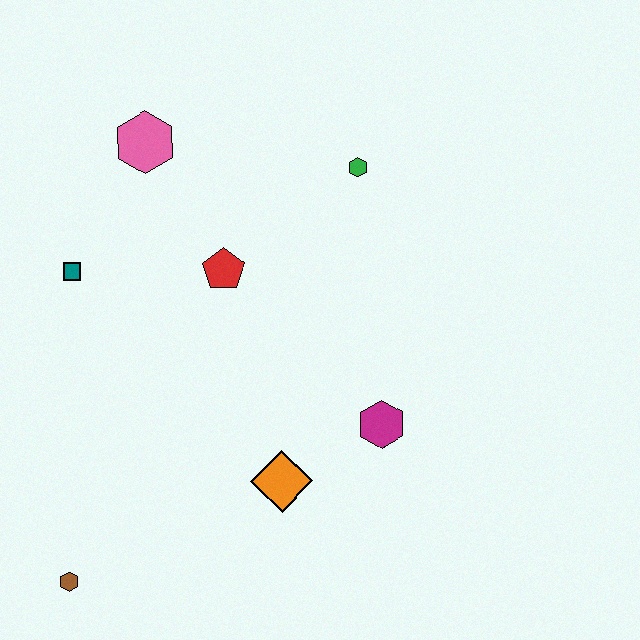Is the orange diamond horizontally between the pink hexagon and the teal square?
No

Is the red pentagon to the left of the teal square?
No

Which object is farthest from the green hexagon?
The brown hexagon is farthest from the green hexagon.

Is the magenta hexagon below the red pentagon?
Yes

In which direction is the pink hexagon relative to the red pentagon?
The pink hexagon is above the red pentagon.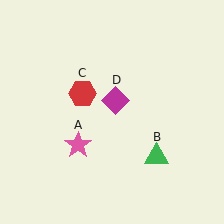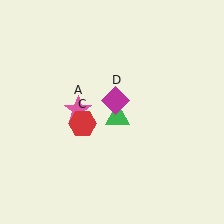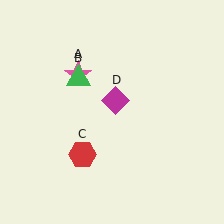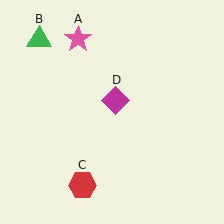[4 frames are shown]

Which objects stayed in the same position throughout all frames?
Magenta diamond (object D) remained stationary.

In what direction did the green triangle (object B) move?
The green triangle (object B) moved up and to the left.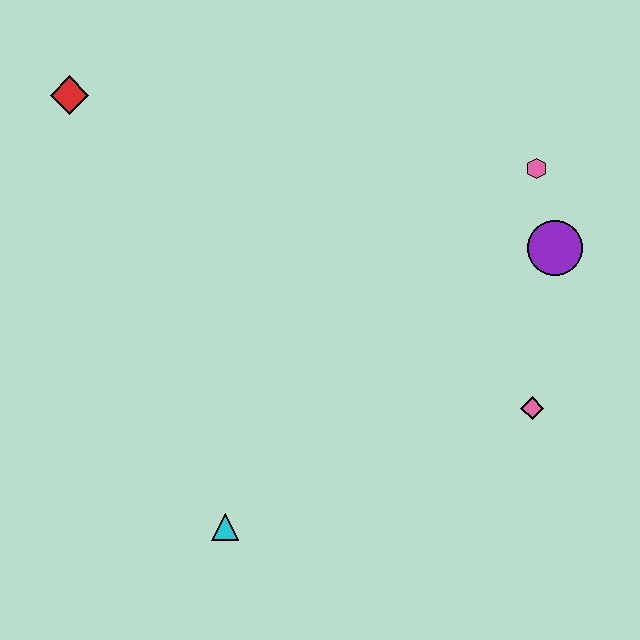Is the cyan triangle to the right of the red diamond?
Yes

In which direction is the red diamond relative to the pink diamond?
The red diamond is to the left of the pink diamond.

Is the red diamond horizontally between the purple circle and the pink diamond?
No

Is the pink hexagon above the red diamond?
No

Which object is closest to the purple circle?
The pink hexagon is closest to the purple circle.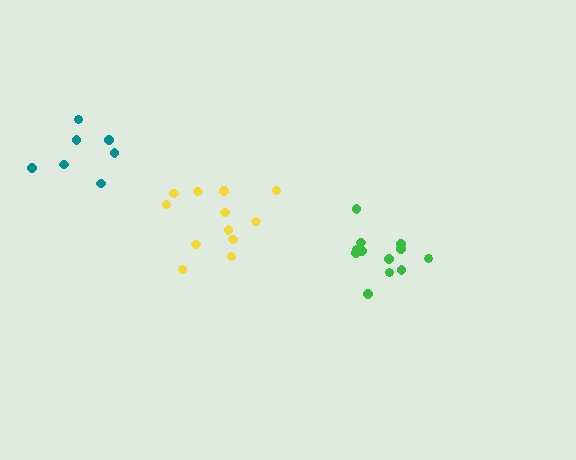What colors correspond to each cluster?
The clusters are colored: green, yellow, teal.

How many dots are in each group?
Group 1: 12 dots, Group 2: 12 dots, Group 3: 7 dots (31 total).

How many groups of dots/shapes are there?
There are 3 groups.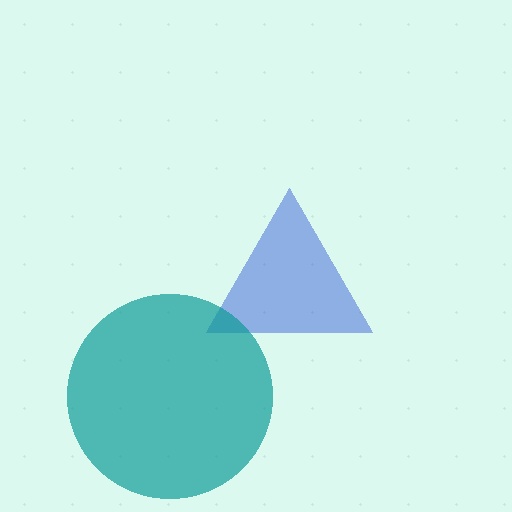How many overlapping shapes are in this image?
There are 2 overlapping shapes in the image.